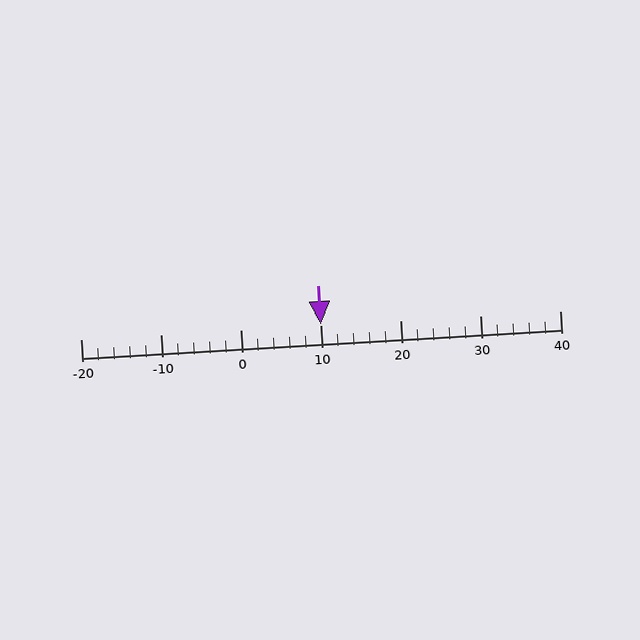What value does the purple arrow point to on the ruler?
The purple arrow points to approximately 10.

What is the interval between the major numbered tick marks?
The major tick marks are spaced 10 units apart.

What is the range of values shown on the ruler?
The ruler shows values from -20 to 40.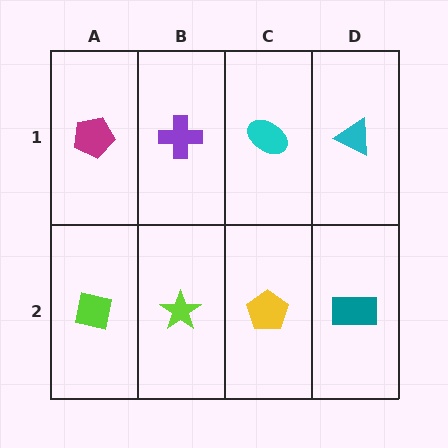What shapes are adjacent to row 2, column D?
A cyan triangle (row 1, column D), a yellow pentagon (row 2, column C).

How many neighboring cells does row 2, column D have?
2.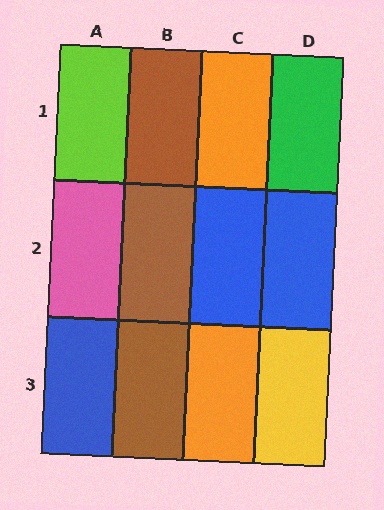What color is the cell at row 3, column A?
Blue.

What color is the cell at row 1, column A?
Lime.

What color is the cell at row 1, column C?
Orange.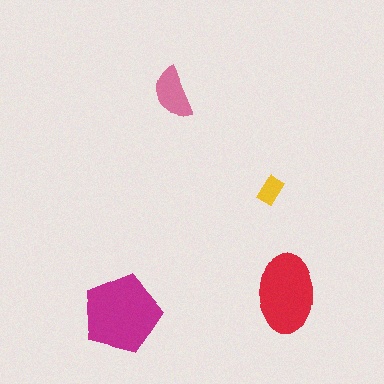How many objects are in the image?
There are 4 objects in the image.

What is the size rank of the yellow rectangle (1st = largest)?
4th.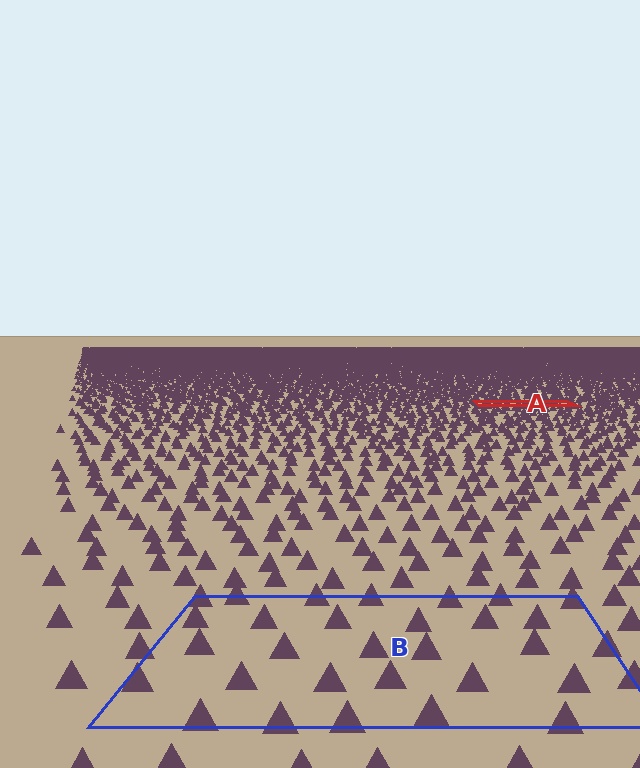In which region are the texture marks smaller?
The texture marks are smaller in region A, because it is farther away.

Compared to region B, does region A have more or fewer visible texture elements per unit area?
Region A has more texture elements per unit area — they are packed more densely because it is farther away.